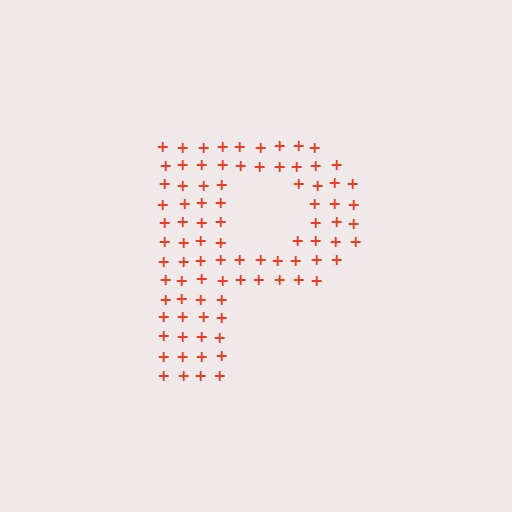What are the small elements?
The small elements are plus signs.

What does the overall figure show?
The overall figure shows the letter P.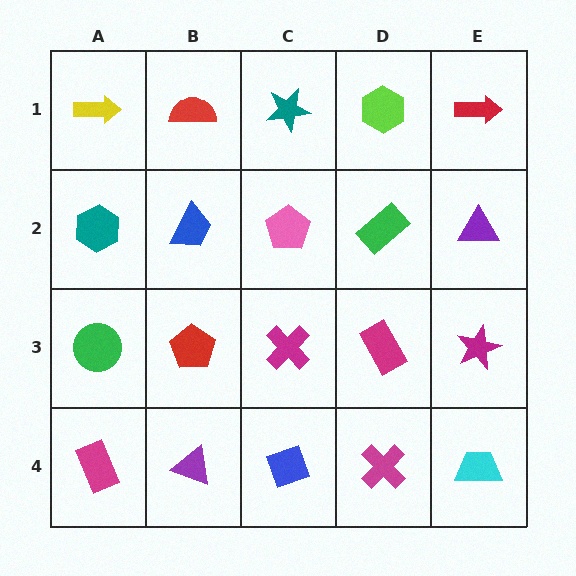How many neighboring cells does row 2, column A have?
3.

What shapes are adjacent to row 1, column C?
A pink pentagon (row 2, column C), a red semicircle (row 1, column B), a lime hexagon (row 1, column D).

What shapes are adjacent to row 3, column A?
A teal hexagon (row 2, column A), a magenta rectangle (row 4, column A), a red pentagon (row 3, column B).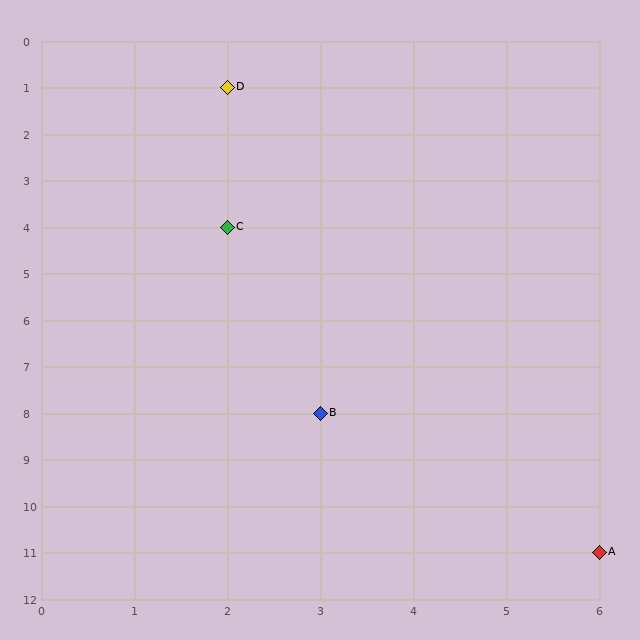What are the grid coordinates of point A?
Point A is at grid coordinates (6, 11).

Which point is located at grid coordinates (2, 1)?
Point D is at (2, 1).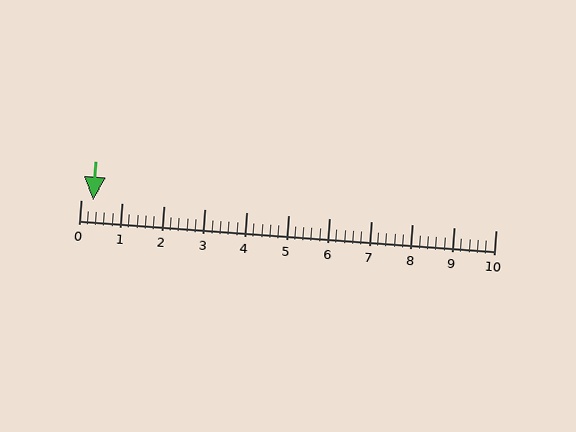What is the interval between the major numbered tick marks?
The major tick marks are spaced 1 units apart.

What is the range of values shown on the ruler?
The ruler shows values from 0 to 10.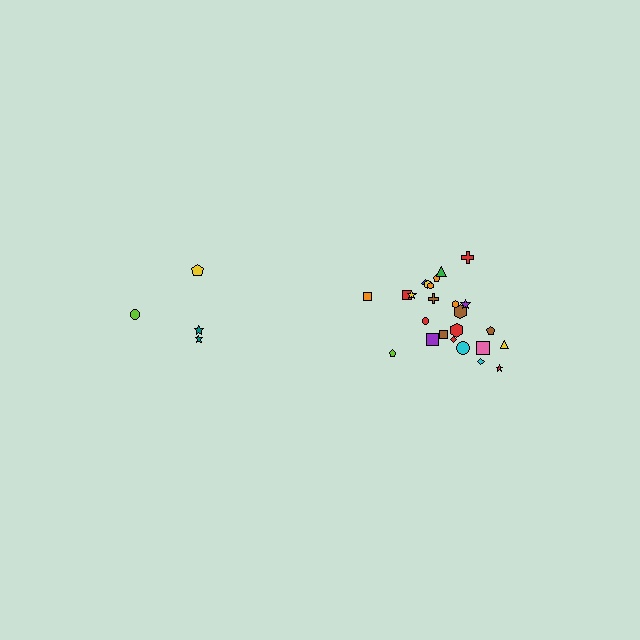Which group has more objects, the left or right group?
The right group.